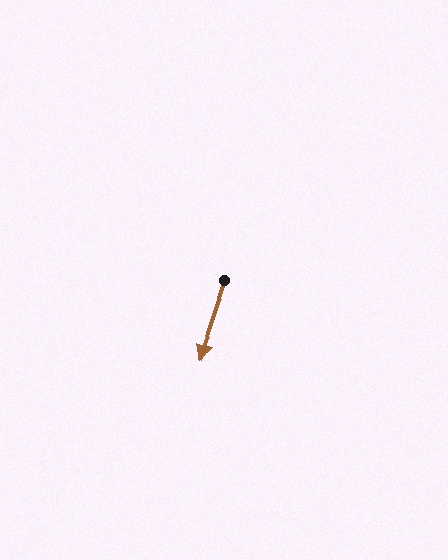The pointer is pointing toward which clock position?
Roughly 7 o'clock.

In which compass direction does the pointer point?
South.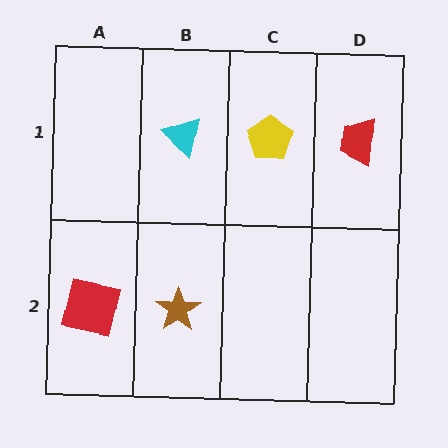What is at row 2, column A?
A red square.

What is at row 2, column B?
A brown star.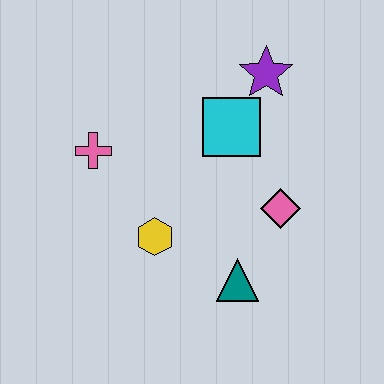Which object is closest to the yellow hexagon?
The teal triangle is closest to the yellow hexagon.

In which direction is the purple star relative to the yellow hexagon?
The purple star is above the yellow hexagon.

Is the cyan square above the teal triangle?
Yes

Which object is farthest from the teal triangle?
The purple star is farthest from the teal triangle.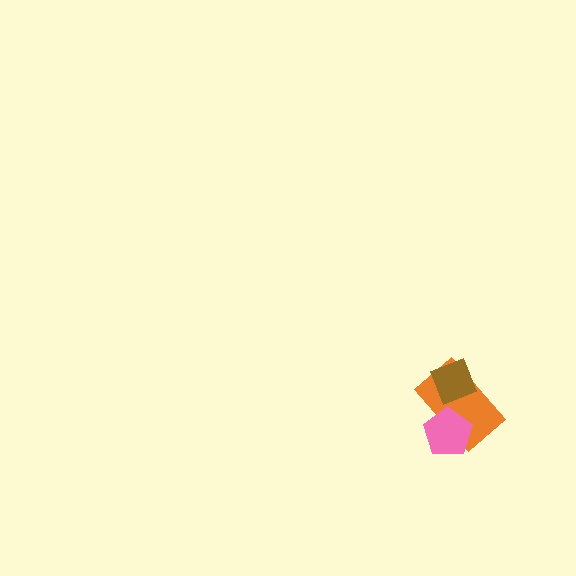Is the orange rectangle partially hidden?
Yes, it is partially covered by another shape.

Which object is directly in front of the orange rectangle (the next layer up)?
The pink pentagon is directly in front of the orange rectangle.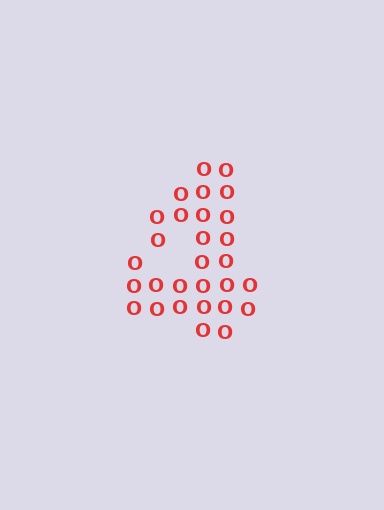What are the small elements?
The small elements are letter O's.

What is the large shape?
The large shape is the digit 4.